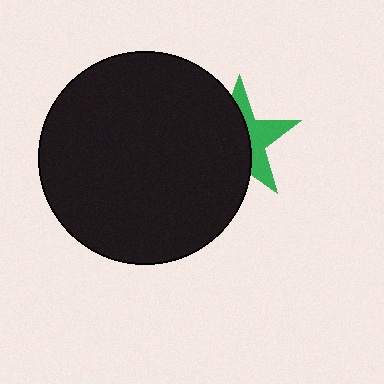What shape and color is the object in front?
The object in front is a black circle.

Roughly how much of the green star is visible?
A small part of it is visible (roughly 41%).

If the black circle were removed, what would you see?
You would see the complete green star.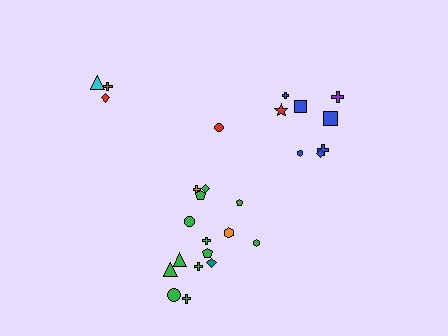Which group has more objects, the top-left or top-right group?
The top-right group.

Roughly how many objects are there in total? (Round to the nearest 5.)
Roughly 25 objects in total.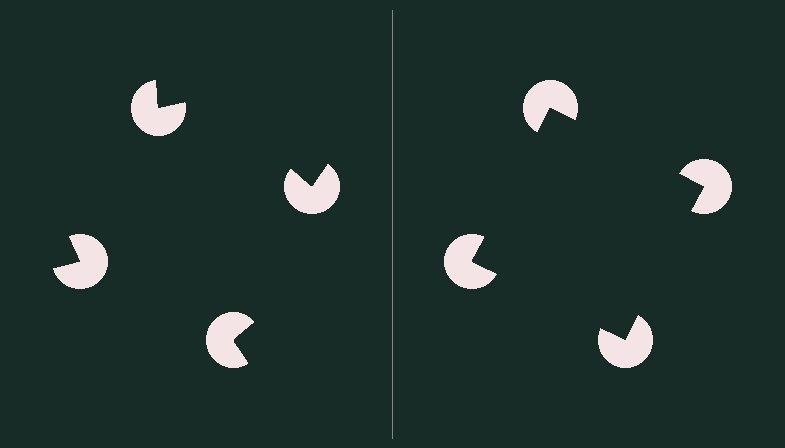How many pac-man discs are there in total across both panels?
8 — 4 on each side.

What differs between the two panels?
The pac-man discs are positioned identically on both sides; only the wedge orientations differ. On the right they align to a square; on the left they are misaligned.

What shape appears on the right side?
An illusory square.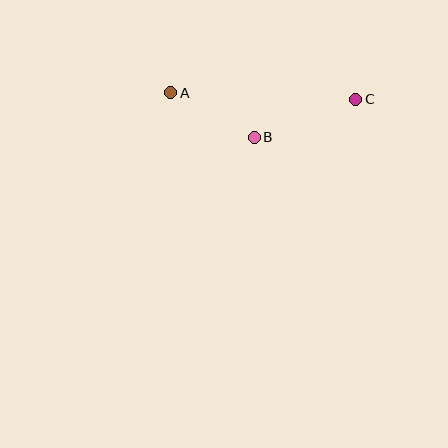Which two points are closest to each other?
Points A and B are closest to each other.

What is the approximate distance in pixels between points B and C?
The distance between B and C is approximately 108 pixels.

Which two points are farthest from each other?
Points A and C are farthest from each other.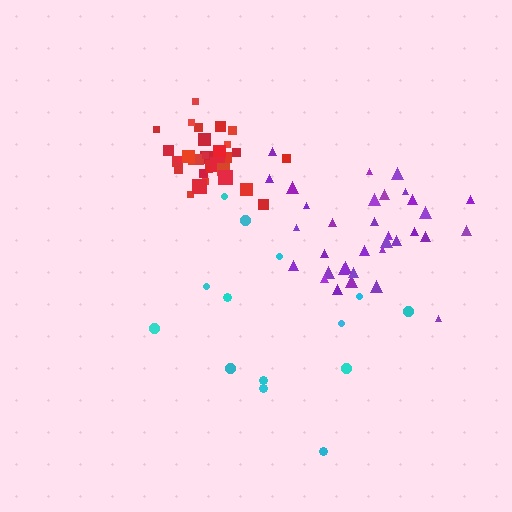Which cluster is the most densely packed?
Red.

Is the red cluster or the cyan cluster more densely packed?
Red.